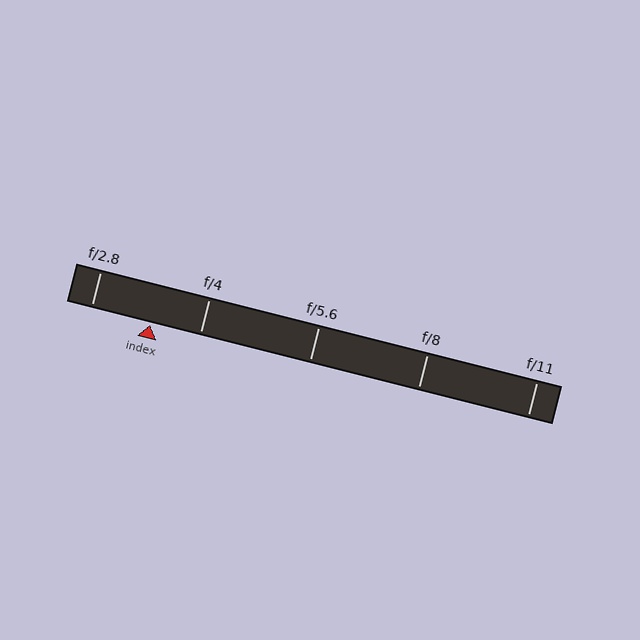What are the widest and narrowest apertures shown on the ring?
The widest aperture shown is f/2.8 and the narrowest is f/11.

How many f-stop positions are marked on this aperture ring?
There are 5 f-stop positions marked.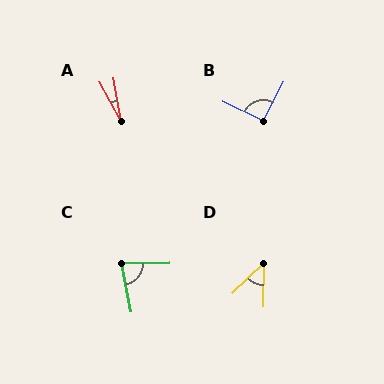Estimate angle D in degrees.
Approximately 45 degrees.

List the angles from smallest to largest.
A (18°), D (45°), C (79°), B (92°).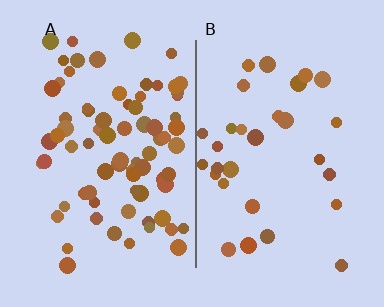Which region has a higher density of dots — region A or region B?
A (the left).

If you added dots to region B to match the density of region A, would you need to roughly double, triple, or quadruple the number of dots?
Approximately triple.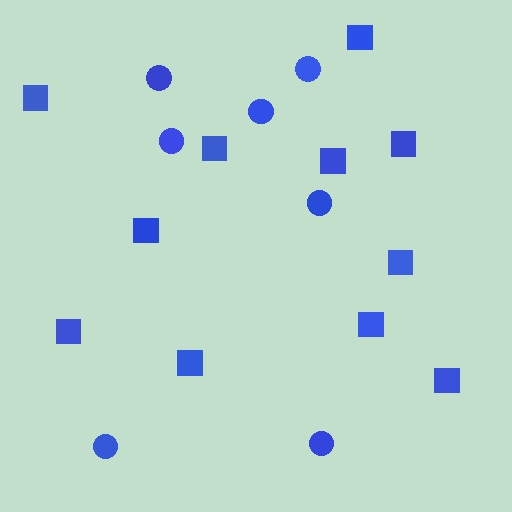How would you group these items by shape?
There are 2 groups: one group of squares (11) and one group of circles (7).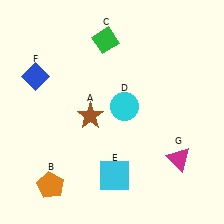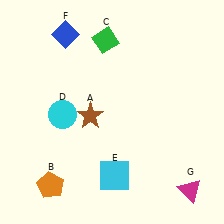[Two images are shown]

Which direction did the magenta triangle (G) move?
The magenta triangle (G) moved down.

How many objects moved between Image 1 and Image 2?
3 objects moved between the two images.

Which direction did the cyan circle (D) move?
The cyan circle (D) moved left.